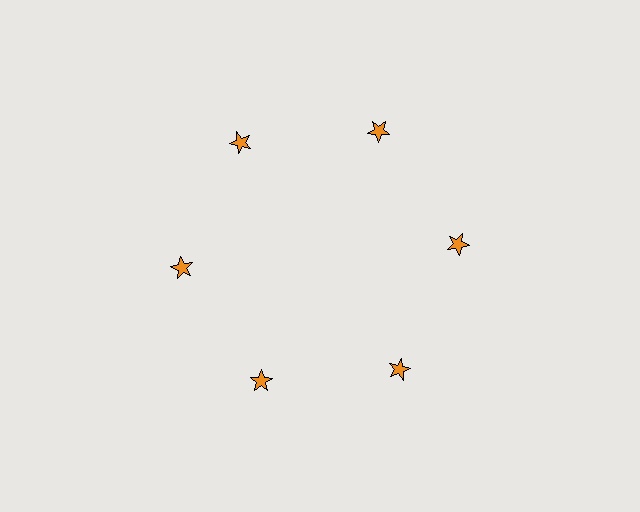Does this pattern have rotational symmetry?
Yes, this pattern has 6-fold rotational symmetry. It looks the same after rotating 60 degrees around the center.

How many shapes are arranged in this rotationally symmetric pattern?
There are 6 shapes, arranged in 6 groups of 1.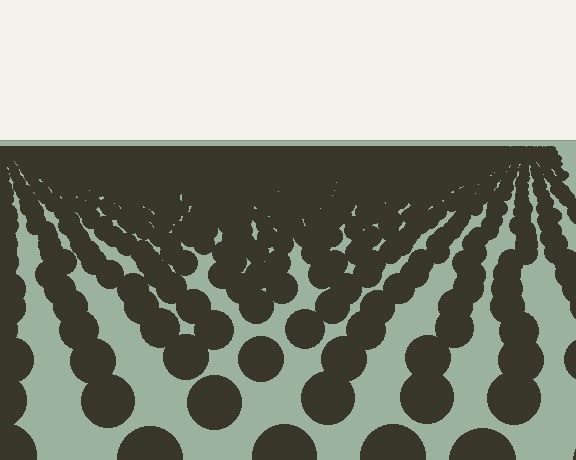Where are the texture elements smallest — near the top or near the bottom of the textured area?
Near the top.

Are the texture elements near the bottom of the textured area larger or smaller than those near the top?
Larger. Near the bottom, elements are closer to the viewer and appear at a bigger on-screen size.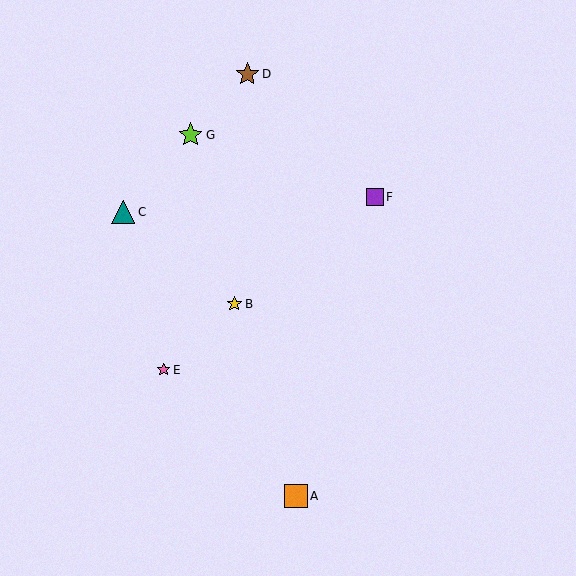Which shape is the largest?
The lime star (labeled G) is the largest.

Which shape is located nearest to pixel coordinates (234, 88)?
The brown star (labeled D) at (247, 74) is nearest to that location.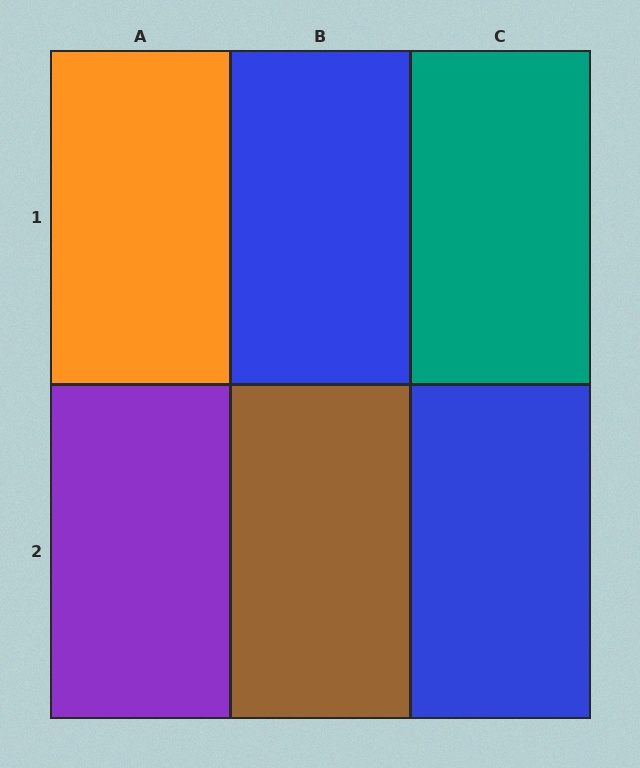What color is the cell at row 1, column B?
Blue.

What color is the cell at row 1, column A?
Orange.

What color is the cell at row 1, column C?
Teal.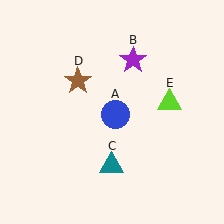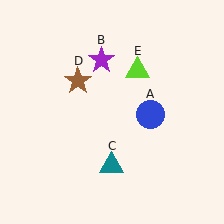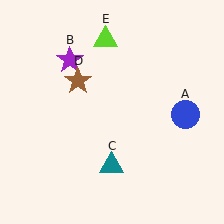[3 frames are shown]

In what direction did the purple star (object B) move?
The purple star (object B) moved left.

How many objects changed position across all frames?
3 objects changed position: blue circle (object A), purple star (object B), lime triangle (object E).